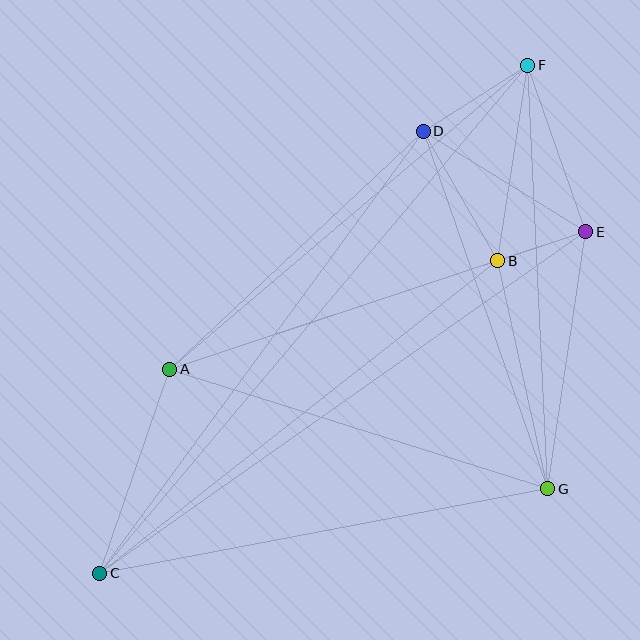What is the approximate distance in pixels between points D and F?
The distance between D and F is approximately 124 pixels.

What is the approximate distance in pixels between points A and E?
The distance between A and E is approximately 438 pixels.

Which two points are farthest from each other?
Points C and F are farthest from each other.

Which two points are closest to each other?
Points B and E are closest to each other.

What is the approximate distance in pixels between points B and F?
The distance between B and F is approximately 198 pixels.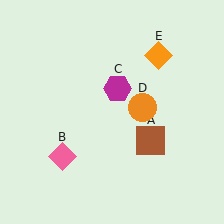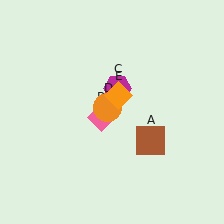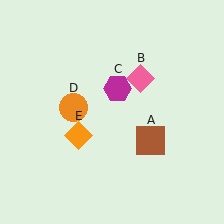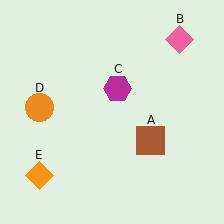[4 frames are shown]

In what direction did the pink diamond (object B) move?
The pink diamond (object B) moved up and to the right.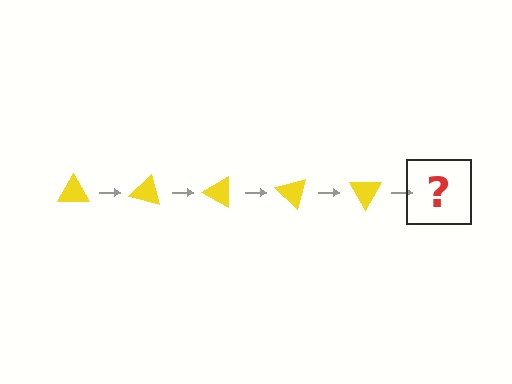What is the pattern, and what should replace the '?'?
The pattern is that the triangle rotates 15 degrees each step. The '?' should be a yellow triangle rotated 75 degrees.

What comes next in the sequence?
The next element should be a yellow triangle rotated 75 degrees.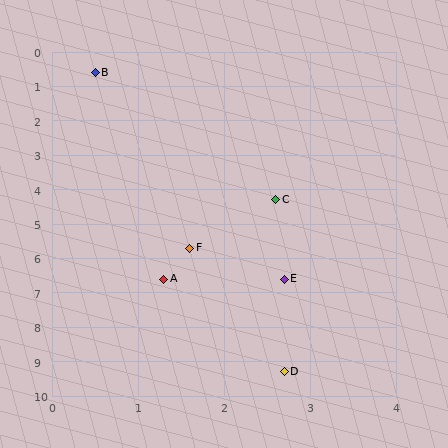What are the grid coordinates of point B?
Point B is at approximately (0.5, 0.6).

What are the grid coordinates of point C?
Point C is at approximately (2.6, 4.3).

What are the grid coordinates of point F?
Point F is at approximately (1.6, 5.7).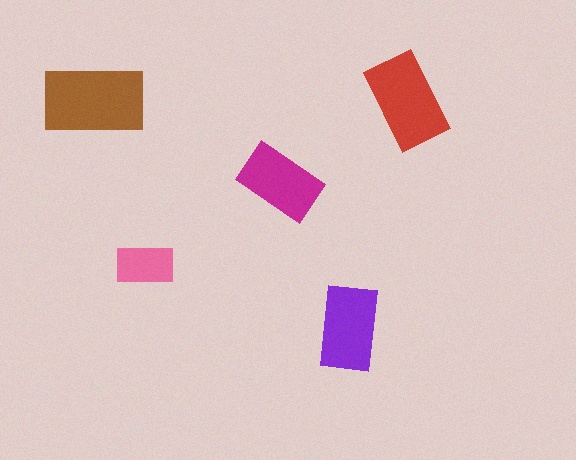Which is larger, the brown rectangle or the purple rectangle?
The brown one.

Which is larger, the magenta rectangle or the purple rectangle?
The purple one.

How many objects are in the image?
There are 5 objects in the image.